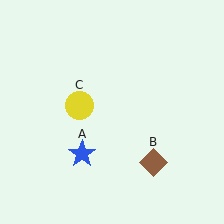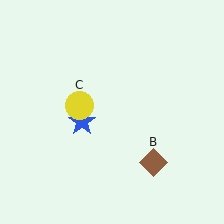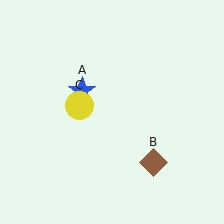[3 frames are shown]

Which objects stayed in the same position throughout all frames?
Brown diamond (object B) and yellow circle (object C) remained stationary.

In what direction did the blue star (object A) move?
The blue star (object A) moved up.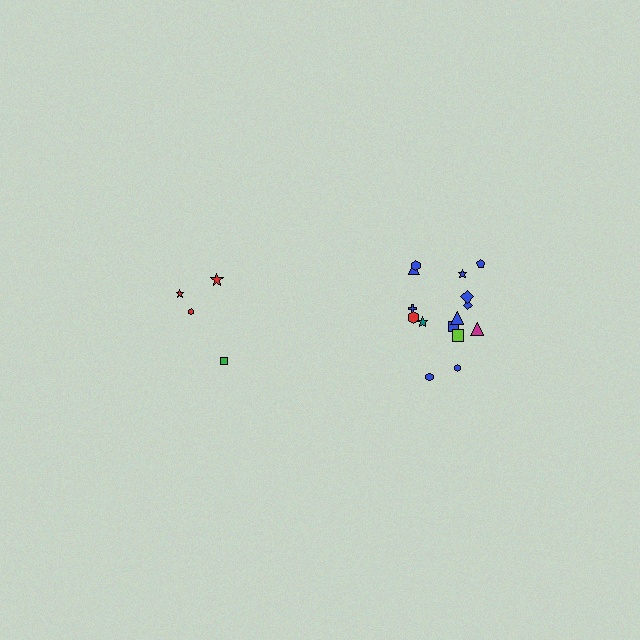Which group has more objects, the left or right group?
The right group.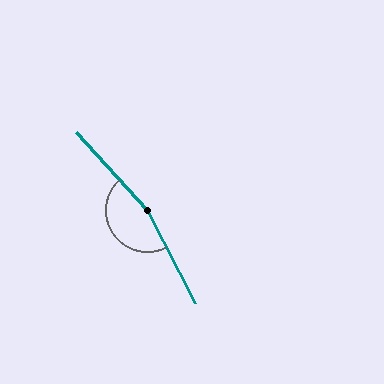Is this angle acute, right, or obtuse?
It is obtuse.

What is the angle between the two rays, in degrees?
Approximately 165 degrees.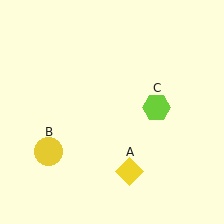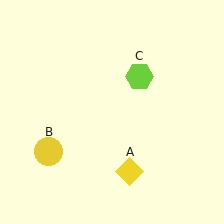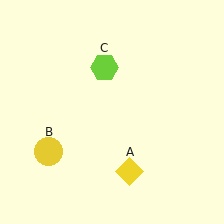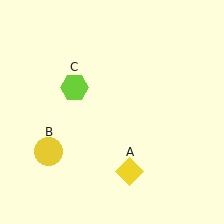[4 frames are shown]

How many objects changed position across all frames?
1 object changed position: lime hexagon (object C).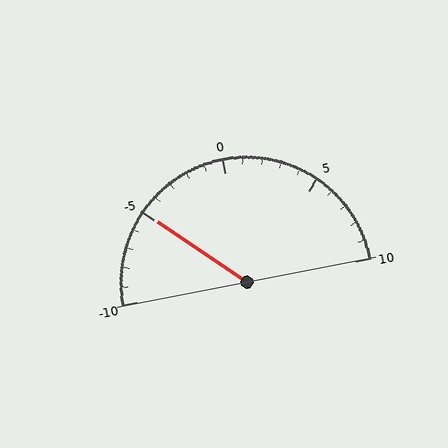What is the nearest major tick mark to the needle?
The nearest major tick mark is -5.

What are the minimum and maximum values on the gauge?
The gauge ranges from -10 to 10.